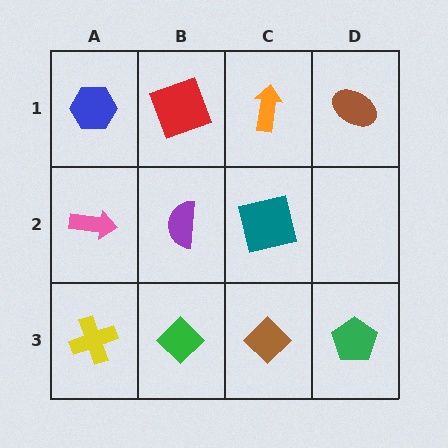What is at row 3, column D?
A green pentagon.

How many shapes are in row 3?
4 shapes.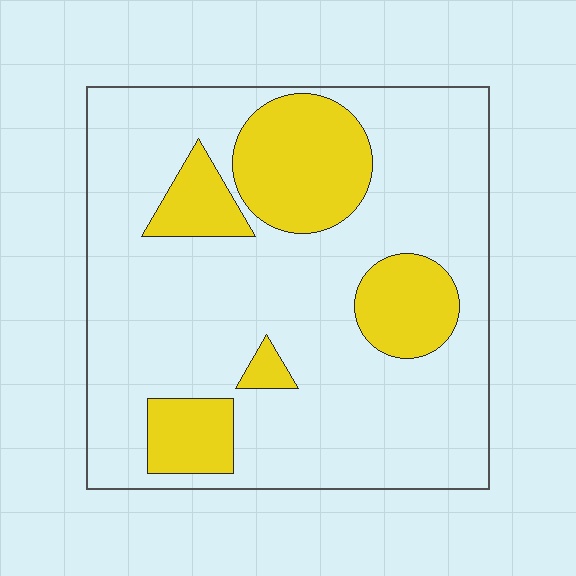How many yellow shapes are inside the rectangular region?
5.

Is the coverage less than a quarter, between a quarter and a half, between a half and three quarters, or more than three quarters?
Less than a quarter.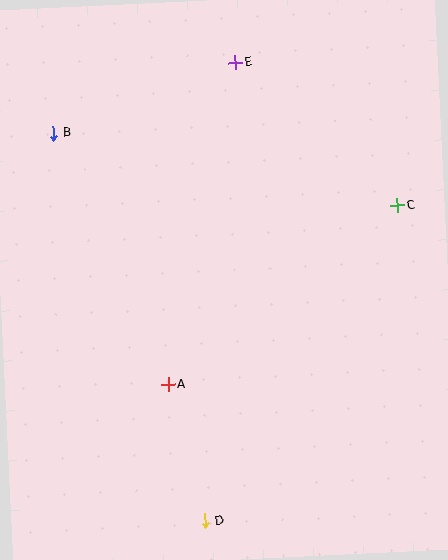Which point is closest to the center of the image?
Point A at (168, 385) is closest to the center.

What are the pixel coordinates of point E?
Point E is at (235, 62).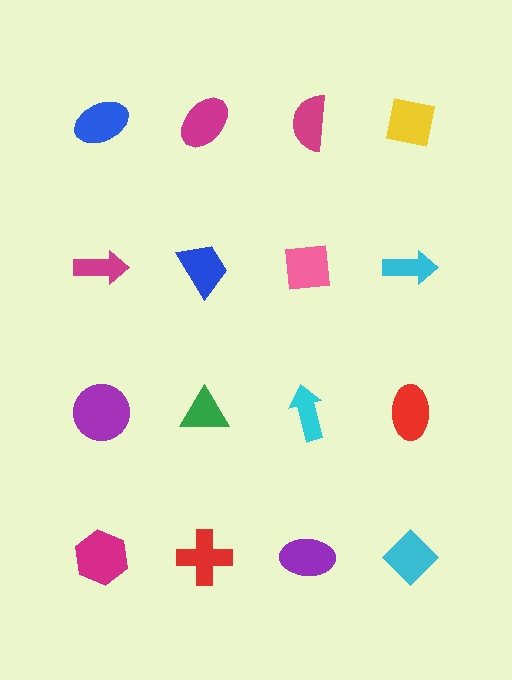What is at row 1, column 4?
A yellow square.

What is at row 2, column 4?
A cyan arrow.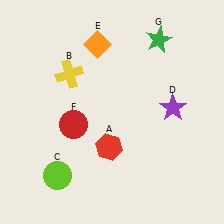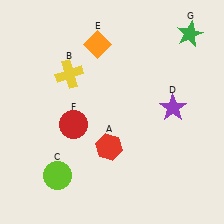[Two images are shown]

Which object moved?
The green star (G) moved right.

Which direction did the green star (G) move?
The green star (G) moved right.